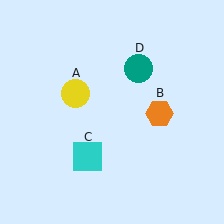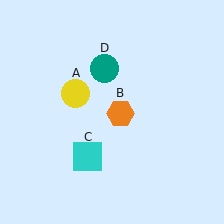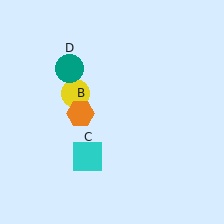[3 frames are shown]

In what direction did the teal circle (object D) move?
The teal circle (object D) moved left.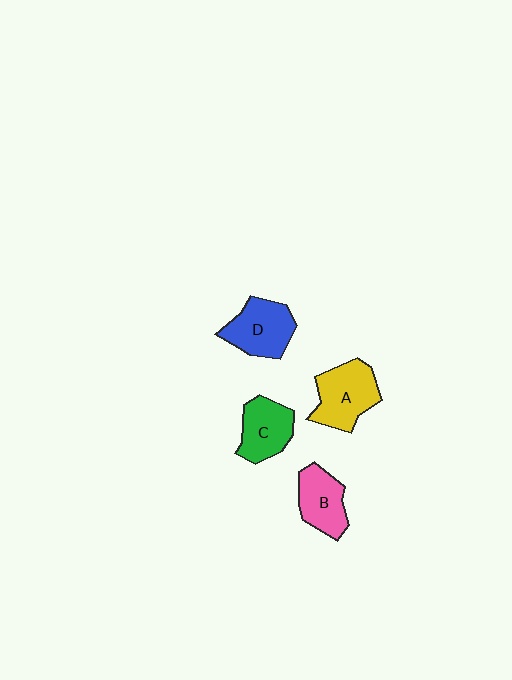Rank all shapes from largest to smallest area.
From largest to smallest: A (yellow), D (blue), C (green), B (pink).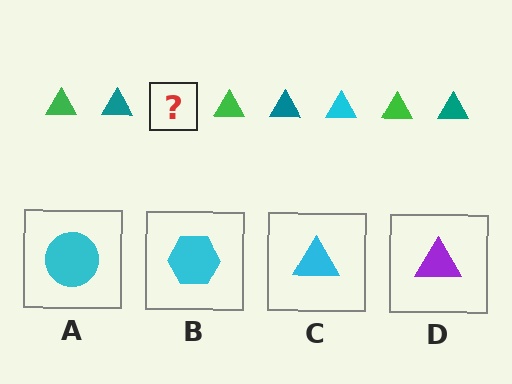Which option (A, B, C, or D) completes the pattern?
C.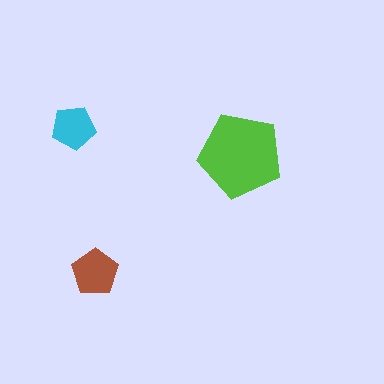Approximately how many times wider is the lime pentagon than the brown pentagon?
About 2 times wider.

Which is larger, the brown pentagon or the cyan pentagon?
The brown one.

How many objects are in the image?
There are 3 objects in the image.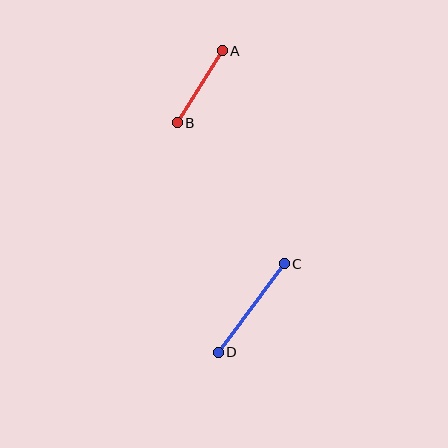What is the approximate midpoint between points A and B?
The midpoint is at approximately (200, 87) pixels.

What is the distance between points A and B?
The distance is approximately 85 pixels.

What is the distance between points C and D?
The distance is approximately 111 pixels.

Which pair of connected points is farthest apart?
Points C and D are farthest apart.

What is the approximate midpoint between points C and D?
The midpoint is at approximately (251, 308) pixels.